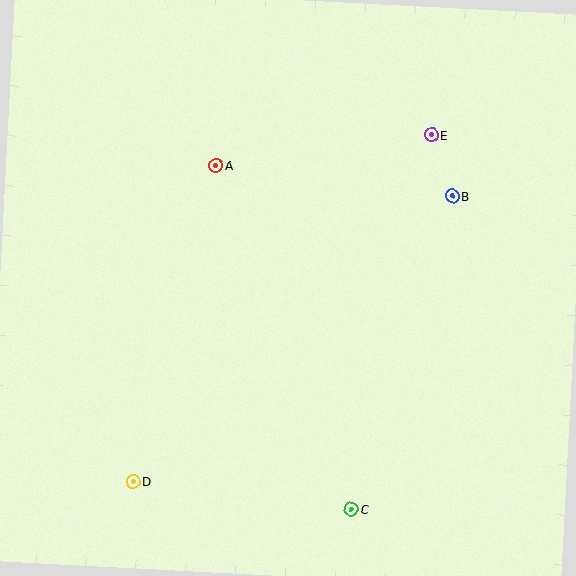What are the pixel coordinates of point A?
Point A is at (216, 165).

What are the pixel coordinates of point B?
Point B is at (452, 196).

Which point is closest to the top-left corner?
Point A is closest to the top-left corner.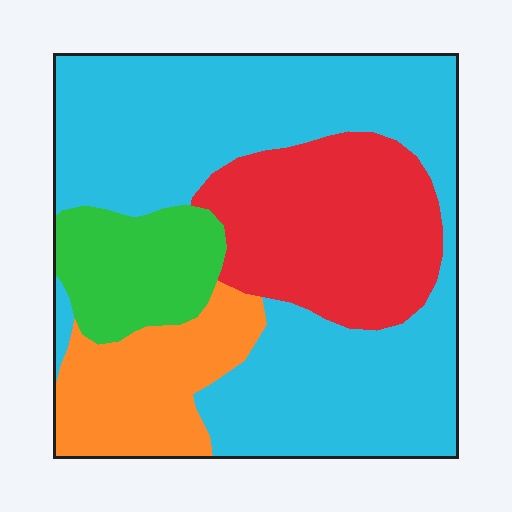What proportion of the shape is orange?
Orange covers roughly 15% of the shape.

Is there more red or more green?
Red.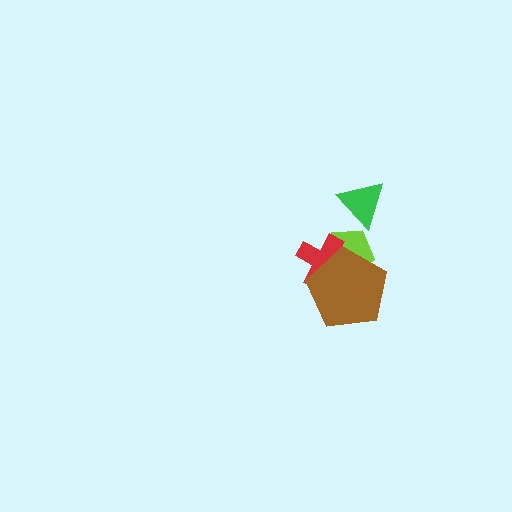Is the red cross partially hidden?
Yes, it is partially covered by another shape.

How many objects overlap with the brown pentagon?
2 objects overlap with the brown pentagon.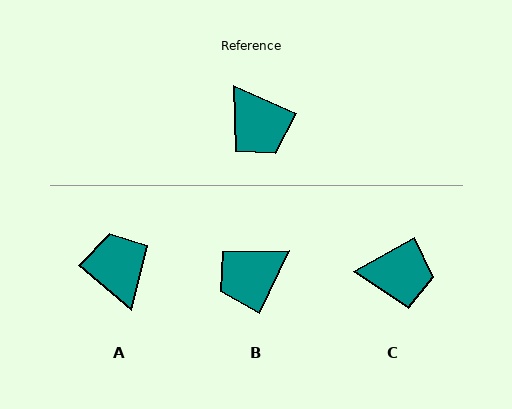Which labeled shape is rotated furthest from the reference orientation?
A, about 164 degrees away.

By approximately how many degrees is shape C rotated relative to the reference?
Approximately 54 degrees counter-clockwise.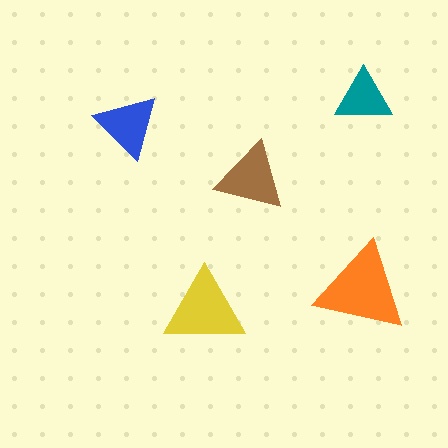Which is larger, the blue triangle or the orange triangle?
The orange one.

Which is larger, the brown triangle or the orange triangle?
The orange one.